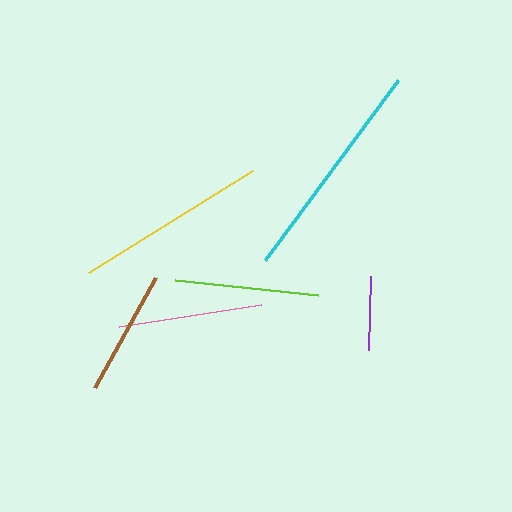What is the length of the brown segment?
The brown segment is approximately 127 pixels long.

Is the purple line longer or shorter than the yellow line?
The yellow line is longer than the purple line.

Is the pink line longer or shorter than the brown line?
The pink line is longer than the brown line.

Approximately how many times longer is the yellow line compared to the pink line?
The yellow line is approximately 1.3 times the length of the pink line.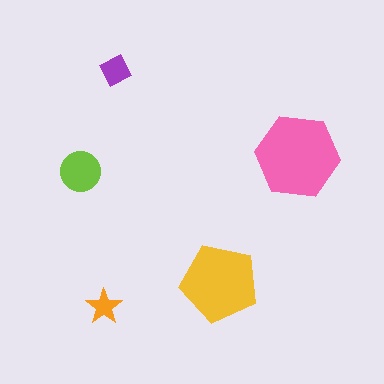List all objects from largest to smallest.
The pink hexagon, the yellow pentagon, the lime circle, the purple diamond, the orange star.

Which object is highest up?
The purple diamond is topmost.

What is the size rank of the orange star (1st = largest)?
5th.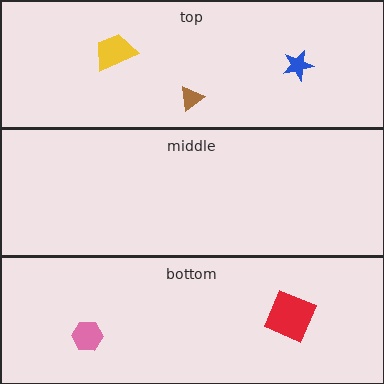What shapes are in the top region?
The brown triangle, the yellow trapezoid, the blue star.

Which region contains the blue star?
The top region.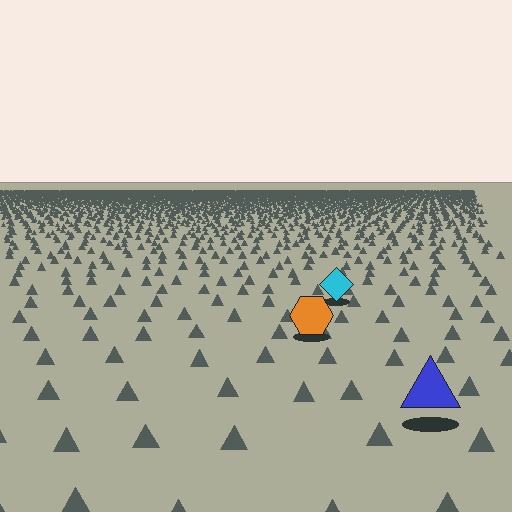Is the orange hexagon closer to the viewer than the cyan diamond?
Yes. The orange hexagon is closer — you can tell from the texture gradient: the ground texture is coarser near it.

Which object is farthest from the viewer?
The cyan diamond is farthest from the viewer. It appears smaller and the ground texture around it is denser.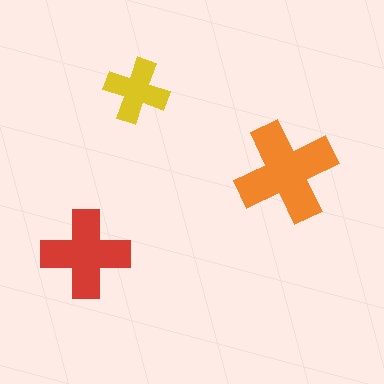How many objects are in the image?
There are 3 objects in the image.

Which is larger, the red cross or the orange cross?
The orange one.